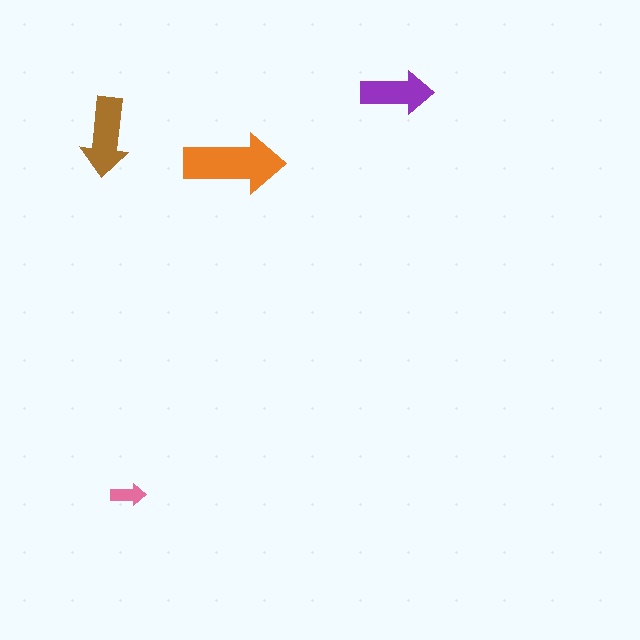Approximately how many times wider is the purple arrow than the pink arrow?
About 2 times wider.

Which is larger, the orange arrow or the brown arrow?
The orange one.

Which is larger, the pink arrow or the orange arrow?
The orange one.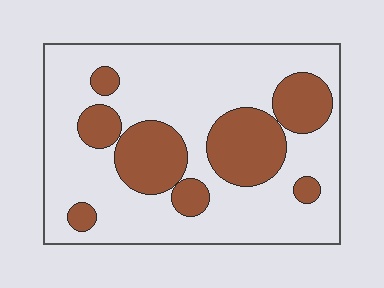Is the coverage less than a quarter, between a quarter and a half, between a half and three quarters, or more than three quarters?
Between a quarter and a half.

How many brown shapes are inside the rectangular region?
8.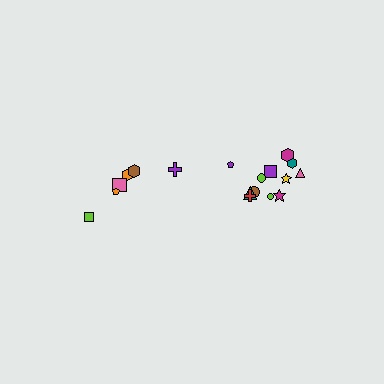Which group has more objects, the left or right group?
The right group.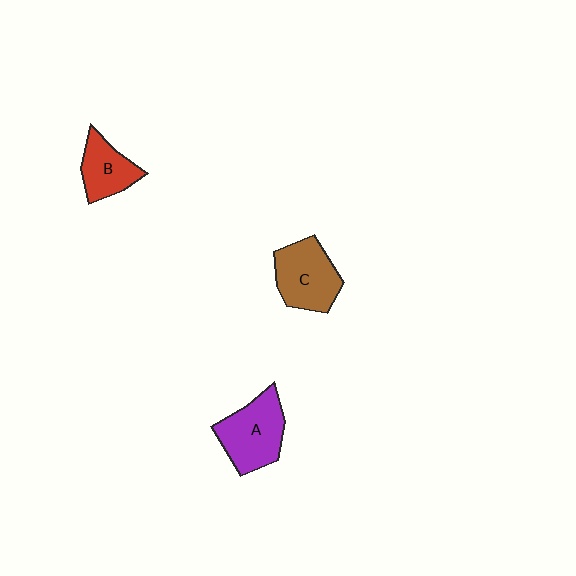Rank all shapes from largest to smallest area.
From largest to smallest: A (purple), C (brown), B (red).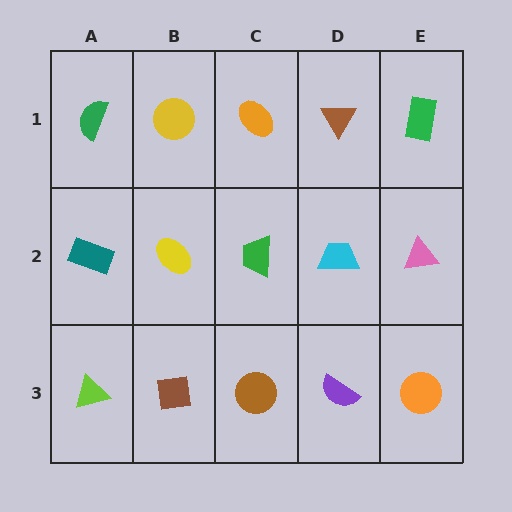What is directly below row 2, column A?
A lime triangle.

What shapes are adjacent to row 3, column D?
A cyan trapezoid (row 2, column D), a brown circle (row 3, column C), an orange circle (row 3, column E).